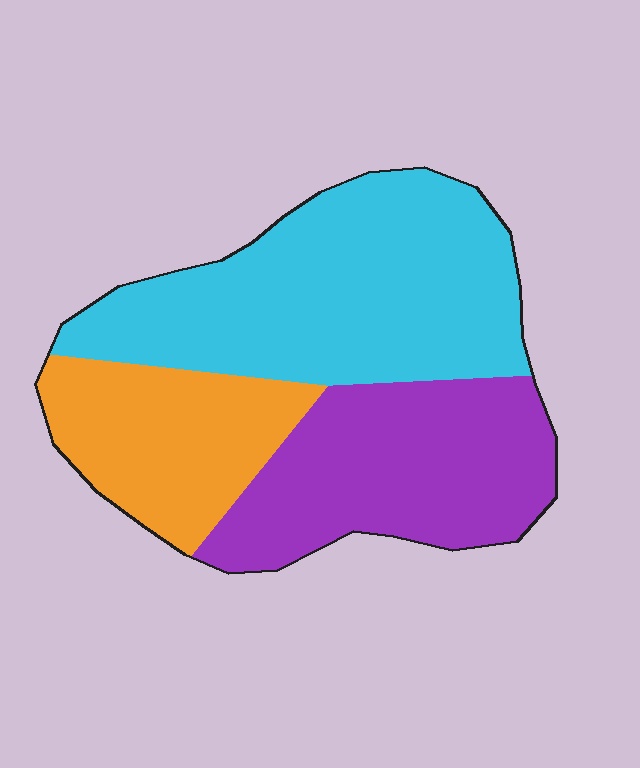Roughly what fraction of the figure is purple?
Purple covers around 30% of the figure.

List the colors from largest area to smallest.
From largest to smallest: cyan, purple, orange.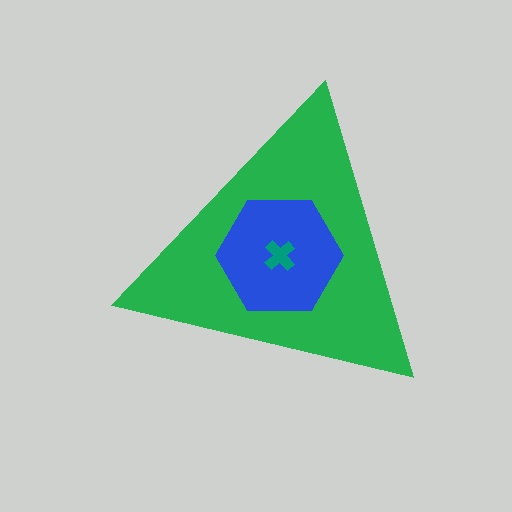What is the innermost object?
The teal cross.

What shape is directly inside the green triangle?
The blue hexagon.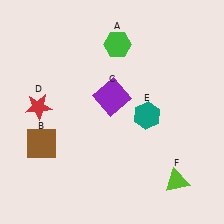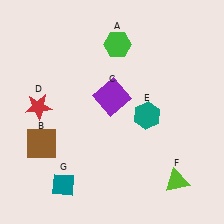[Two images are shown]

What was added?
A teal diamond (G) was added in Image 2.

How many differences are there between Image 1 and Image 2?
There is 1 difference between the two images.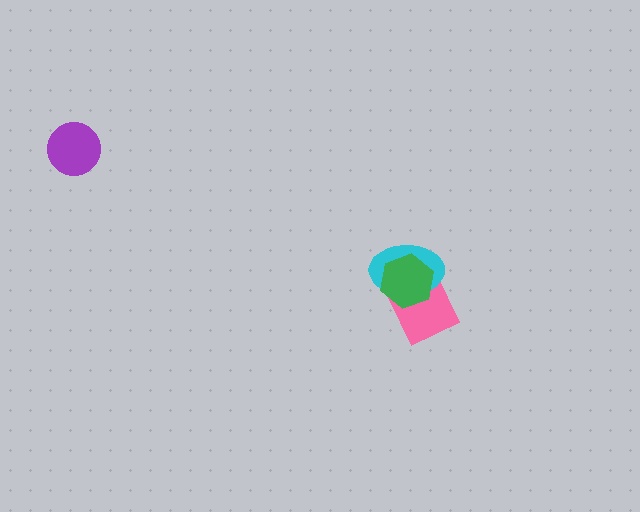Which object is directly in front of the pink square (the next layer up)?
The cyan ellipse is directly in front of the pink square.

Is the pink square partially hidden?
Yes, it is partially covered by another shape.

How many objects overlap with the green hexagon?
2 objects overlap with the green hexagon.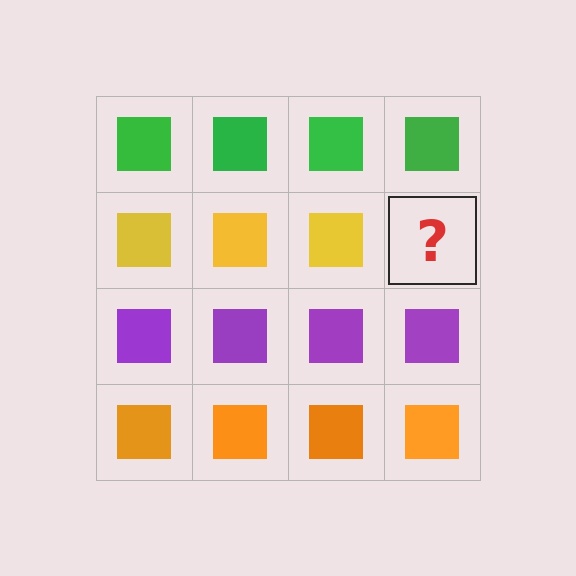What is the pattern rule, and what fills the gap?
The rule is that each row has a consistent color. The gap should be filled with a yellow square.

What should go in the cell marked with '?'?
The missing cell should contain a yellow square.